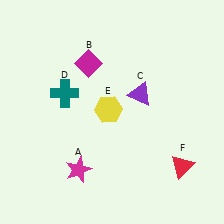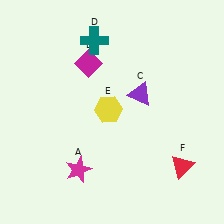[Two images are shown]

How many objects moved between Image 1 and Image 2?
1 object moved between the two images.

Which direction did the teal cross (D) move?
The teal cross (D) moved up.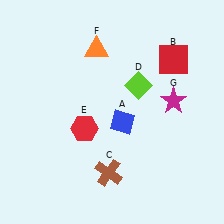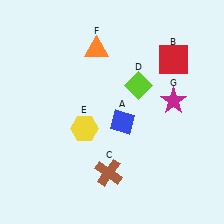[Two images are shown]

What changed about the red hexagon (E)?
In Image 1, E is red. In Image 2, it changed to yellow.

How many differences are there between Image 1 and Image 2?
There is 1 difference between the two images.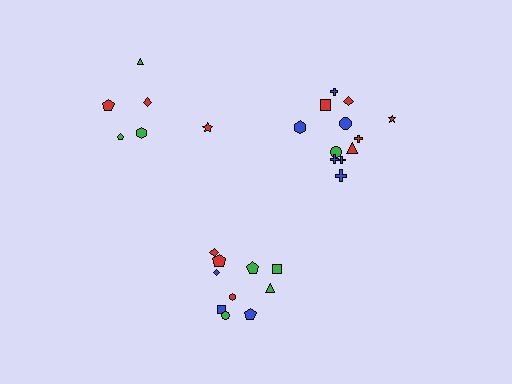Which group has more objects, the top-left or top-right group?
The top-right group.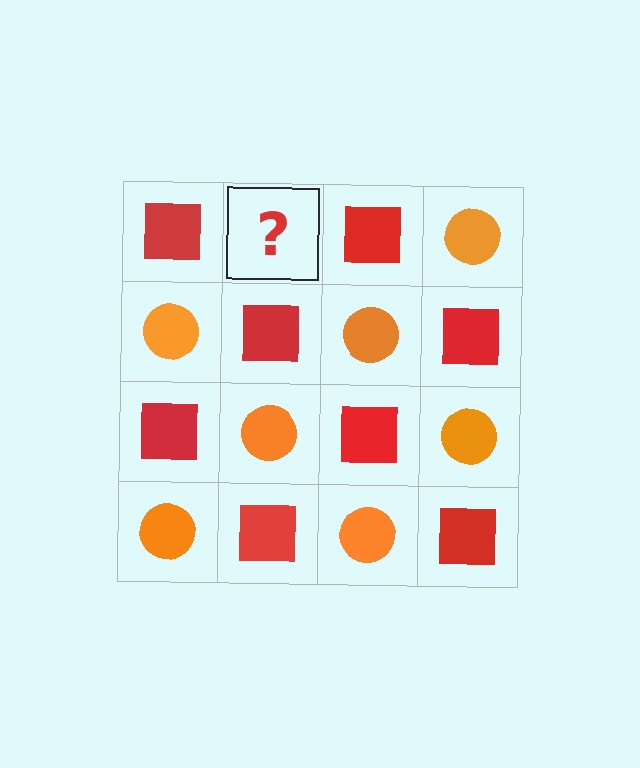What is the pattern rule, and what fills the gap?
The rule is that it alternates red square and orange circle in a checkerboard pattern. The gap should be filled with an orange circle.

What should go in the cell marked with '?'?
The missing cell should contain an orange circle.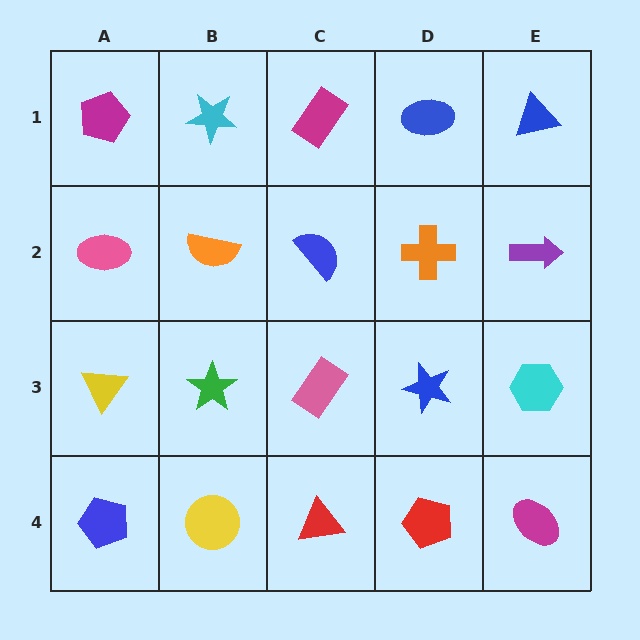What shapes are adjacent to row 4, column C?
A pink rectangle (row 3, column C), a yellow circle (row 4, column B), a red pentagon (row 4, column D).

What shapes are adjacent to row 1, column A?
A pink ellipse (row 2, column A), a cyan star (row 1, column B).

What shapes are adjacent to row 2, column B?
A cyan star (row 1, column B), a green star (row 3, column B), a pink ellipse (row 2, column A), a blue semicircle (row 2, column C).